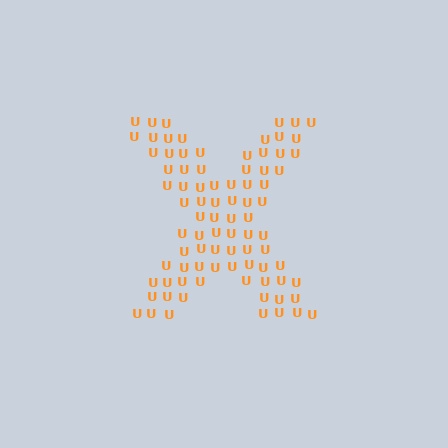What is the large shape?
The large shape is the letter X.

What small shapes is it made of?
It is made of small letter U's.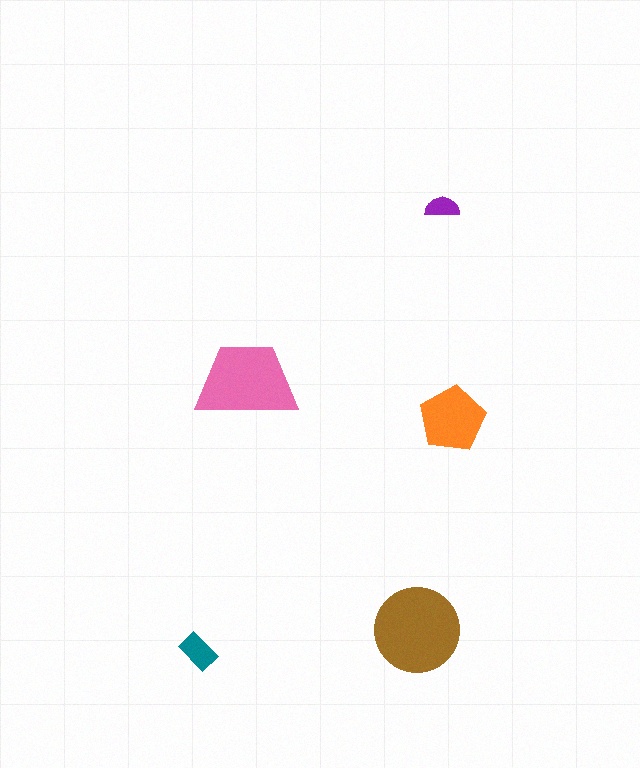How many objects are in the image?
There are 5 objects in the image.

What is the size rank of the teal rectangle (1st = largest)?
4th.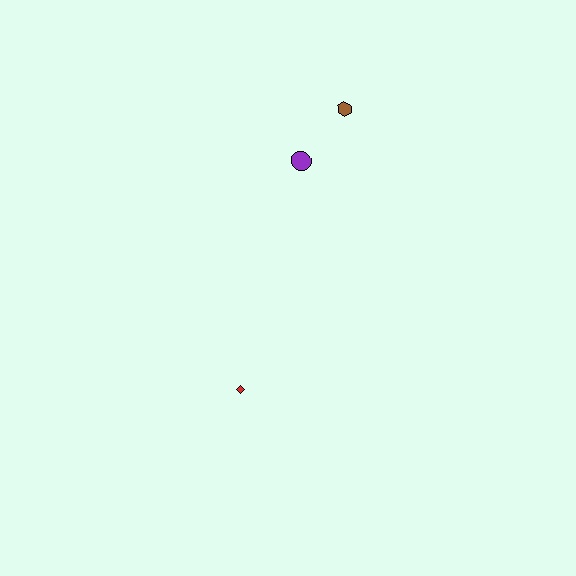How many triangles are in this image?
There are no triangles.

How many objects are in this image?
There are 3 objects.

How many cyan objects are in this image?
There are no cyan objects.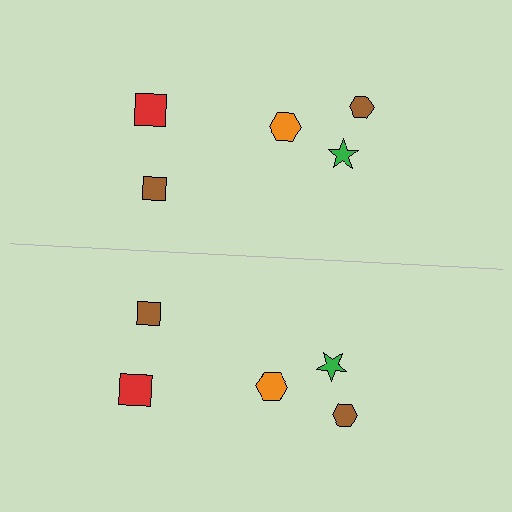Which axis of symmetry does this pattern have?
The pattern has a horizontal axis of symmetry running through the center of the image.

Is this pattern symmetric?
Yes, this pattern has bilateral (reflection) symmetry.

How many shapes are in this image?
There are 10 shapes in this image.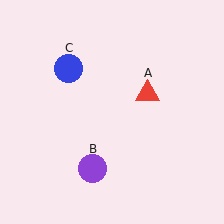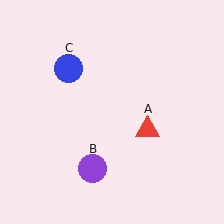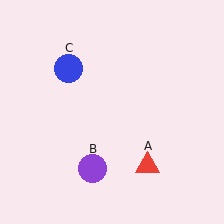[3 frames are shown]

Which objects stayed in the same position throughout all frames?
Purple circle (object B) and blue circle (object C) remained stationary.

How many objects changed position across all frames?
1 object changed position: red triangle (object A).